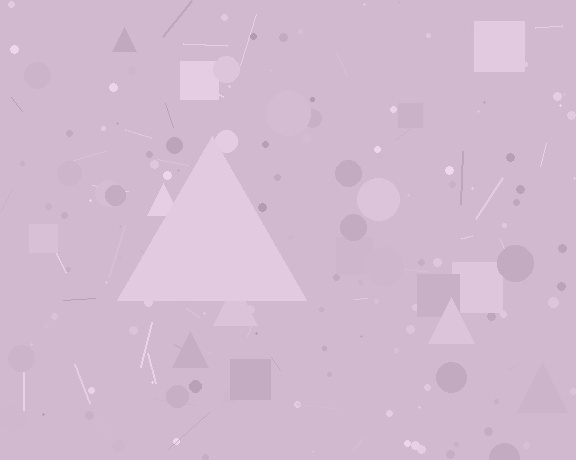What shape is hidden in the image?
A triangle is hidden in the image.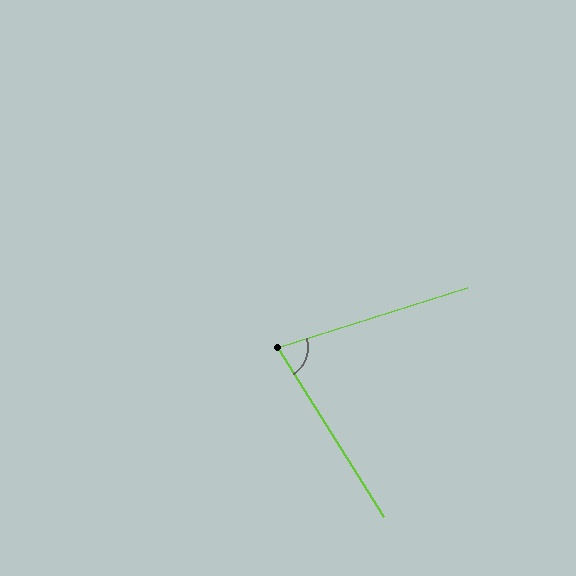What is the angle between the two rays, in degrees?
Approximately 75 degrees.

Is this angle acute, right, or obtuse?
It is acute.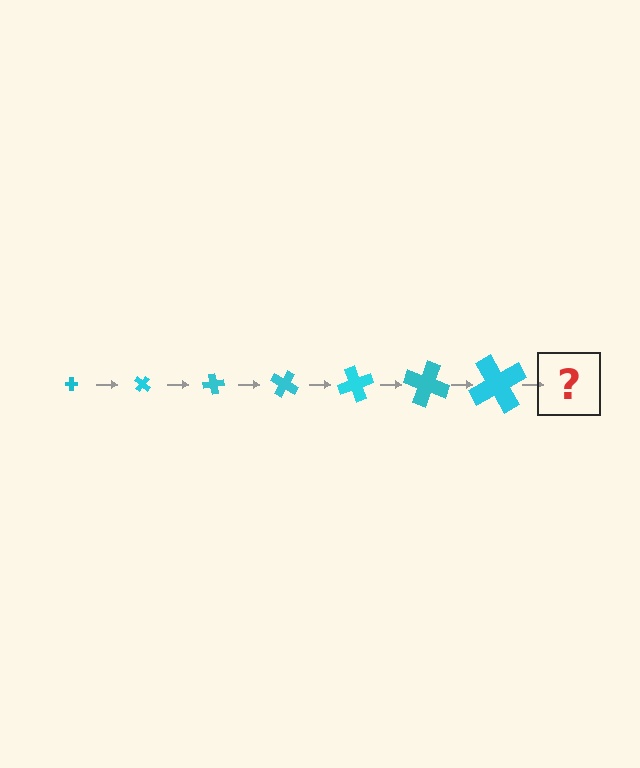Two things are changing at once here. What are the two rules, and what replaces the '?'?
The two rules are that the cross grows larger each step and it rotates 40 degrees each step. The '?' should be a cross, larger than the previous one and rotated 280 degrees from the start.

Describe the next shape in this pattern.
It should be a cross, larger than the previous one and rotated 280 degrees from the start.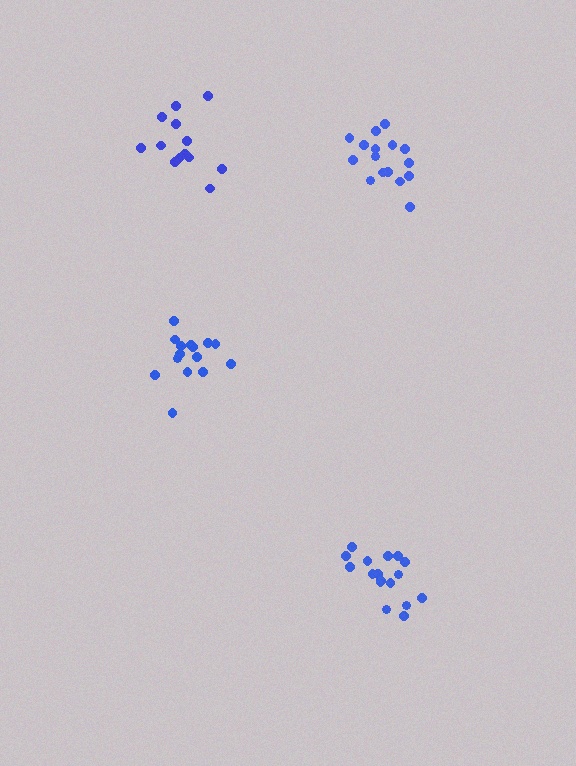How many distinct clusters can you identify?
There are 4 distinct clusters.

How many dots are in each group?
Group 1: 13 dots, Group 2: 17 dots, Group 3: 15 dots, Group 4: 17 dots (62 total).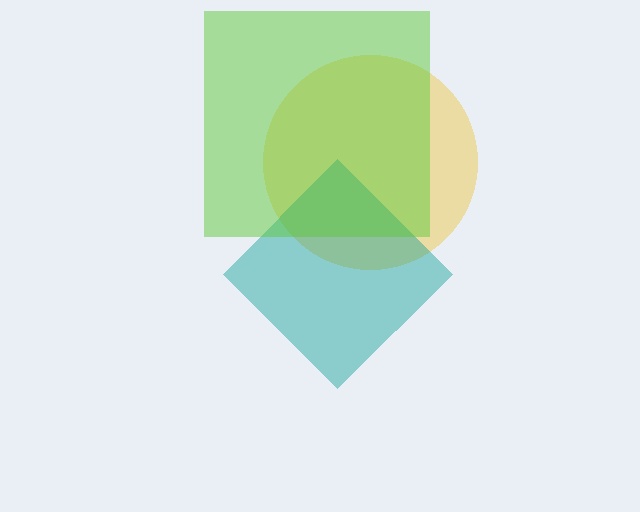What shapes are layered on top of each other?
The layered shapes are: a yellow circle, a teal diamond, a lime square.